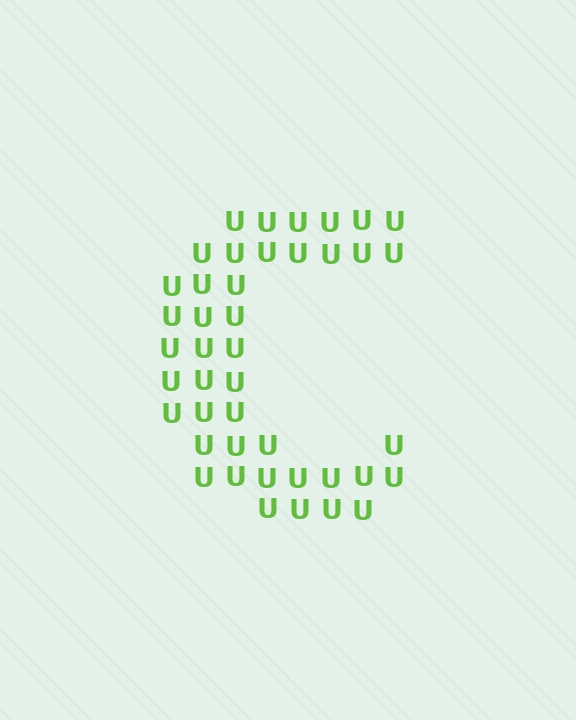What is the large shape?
The large shape is the letter C.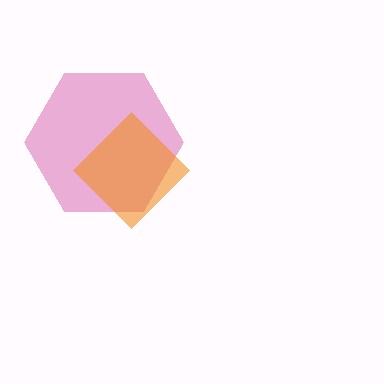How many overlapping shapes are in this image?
There are 2 overlapping shapes in the image.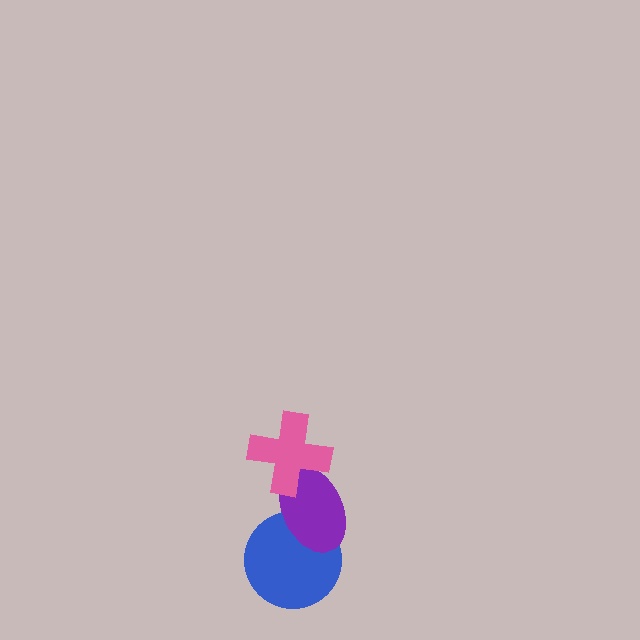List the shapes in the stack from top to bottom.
From top to bottom: the pink cross, the purple ellipse, the blue circle.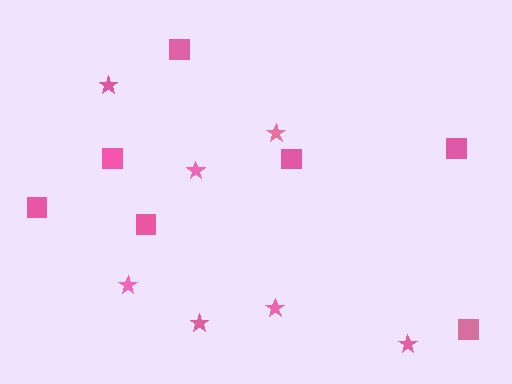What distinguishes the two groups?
There are 2 groups: one group of stars (7) and one group of squares (7).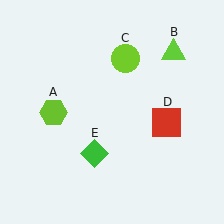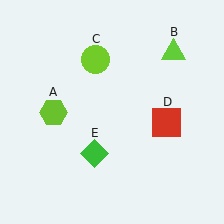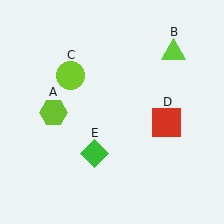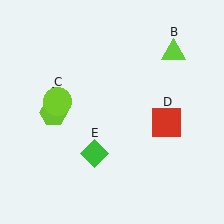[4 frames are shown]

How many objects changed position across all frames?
1 object changed position: lime circle (object C).